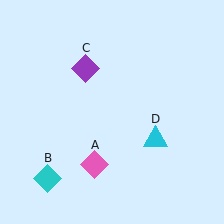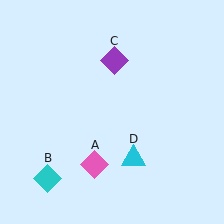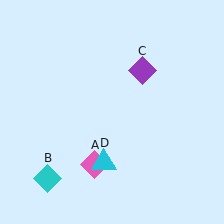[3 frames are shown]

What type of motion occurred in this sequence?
The purple diamond (object C), cyan triangle (object D) rotated clockwise around the center of the scene.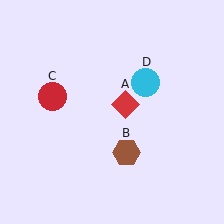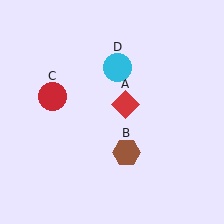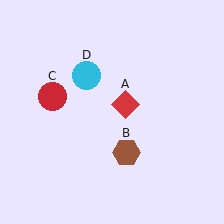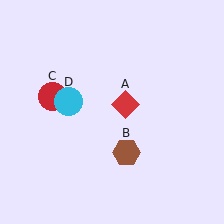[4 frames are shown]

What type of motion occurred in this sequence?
The cyan circle (object D) rotated counterclockwise around the center of the scene.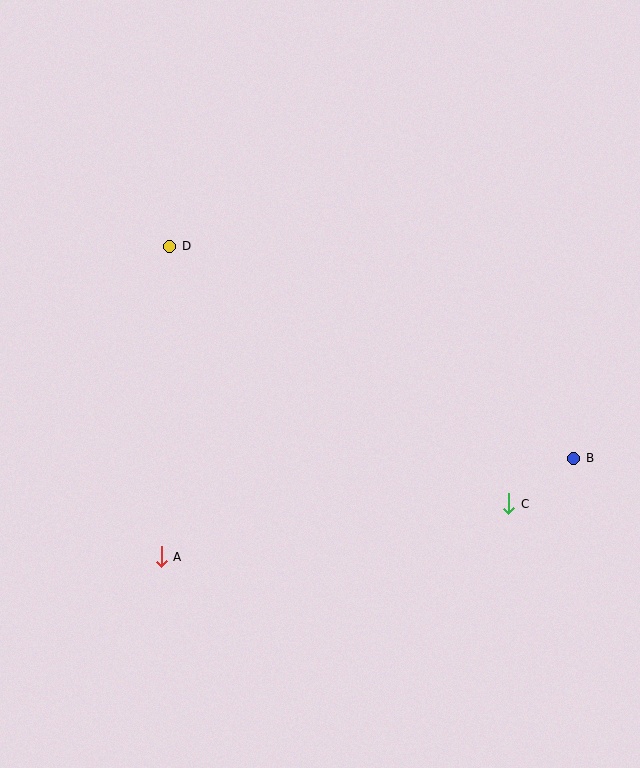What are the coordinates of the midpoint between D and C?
The midpoint between D and C is at (339, 375).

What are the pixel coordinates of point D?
Point D is at (170, 246).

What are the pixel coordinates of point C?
Point C is at (508, 504).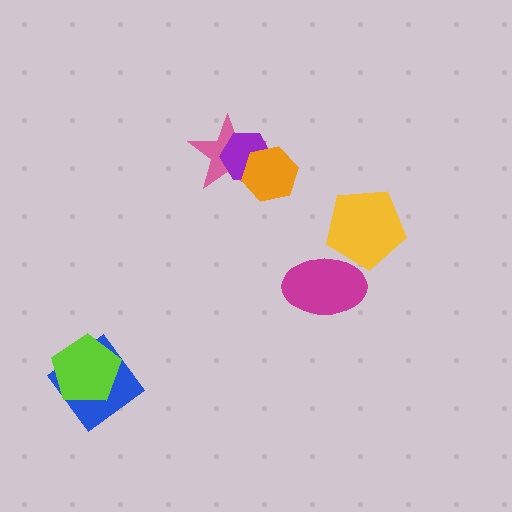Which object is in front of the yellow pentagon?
The magenta ellipse is in front of the yellow pentagon.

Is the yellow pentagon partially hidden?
Yes, it is partially covered by another shape.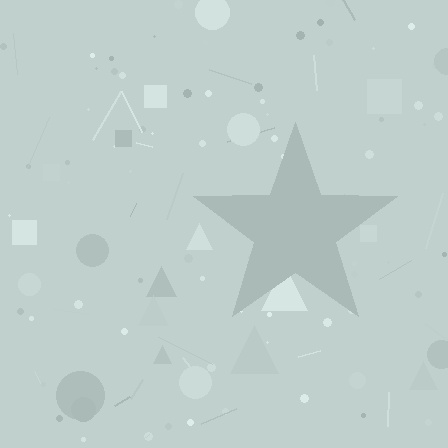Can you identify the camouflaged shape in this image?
The camouflaged shape is a star.